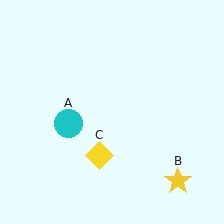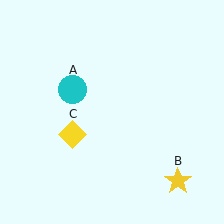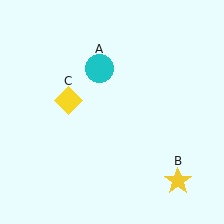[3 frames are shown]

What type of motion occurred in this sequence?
The cyan circle (object A), yellow diamond (object C) rotated clockwise around the center of the scene.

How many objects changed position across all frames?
2 objects changed position: cyan circle (object A), yellow diamond (object C).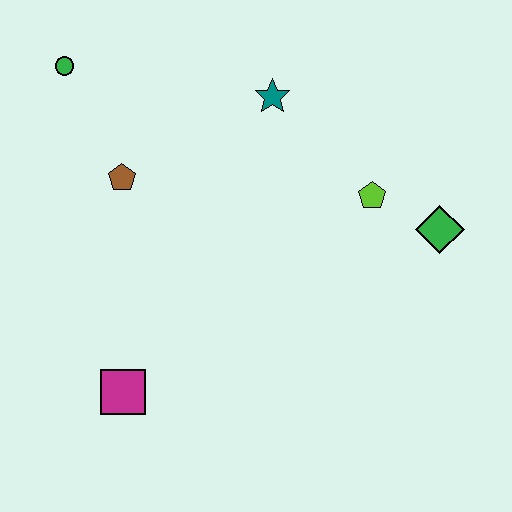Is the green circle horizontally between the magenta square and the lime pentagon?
No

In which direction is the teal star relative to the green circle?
The teal star is to the right of the green circle.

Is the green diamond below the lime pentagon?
Yes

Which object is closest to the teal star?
The lime pentagon is closest to the teal star.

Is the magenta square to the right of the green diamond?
No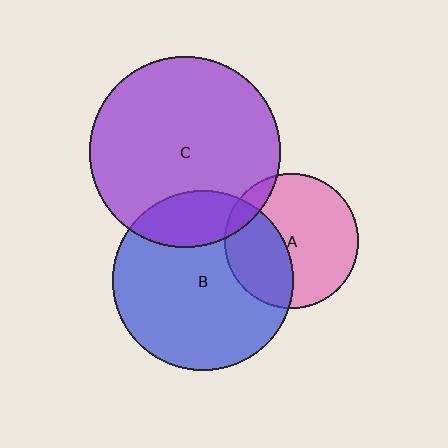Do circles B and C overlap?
Yes.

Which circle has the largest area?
Circle C (purple).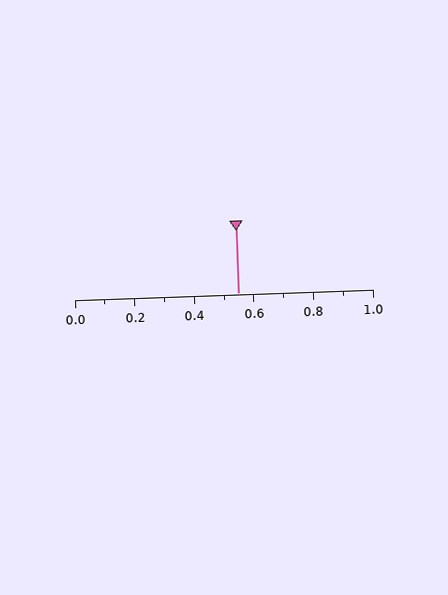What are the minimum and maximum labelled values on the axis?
The axis runs from 0.0 to 1.0.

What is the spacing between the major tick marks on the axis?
The major ticks are spaced 0.2 apart.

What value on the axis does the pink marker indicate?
The marker indicates approximately 0.55.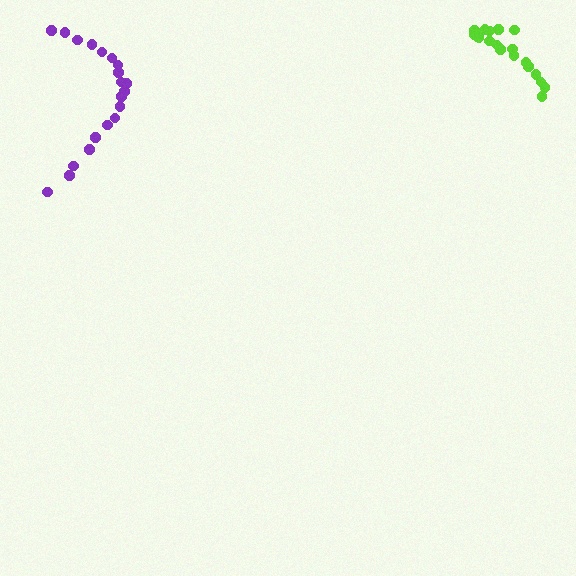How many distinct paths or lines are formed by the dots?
There are 2 distinct paths.